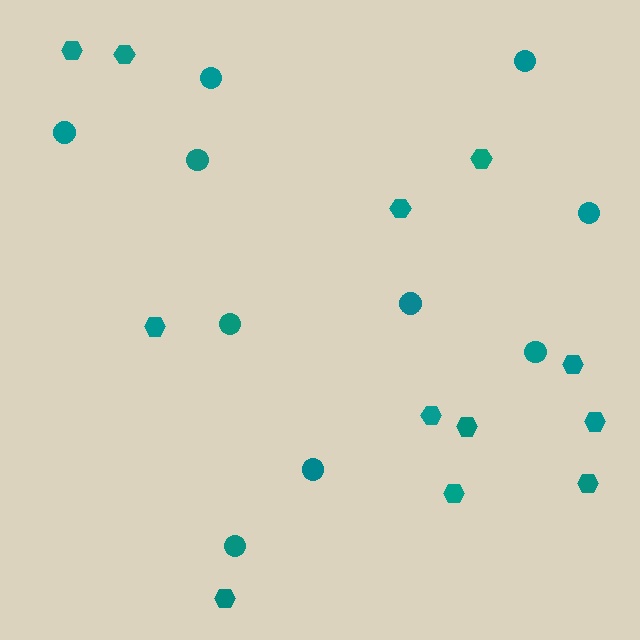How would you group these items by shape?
There are 2 groups: one group of circles (10) and one group of hexagons (12).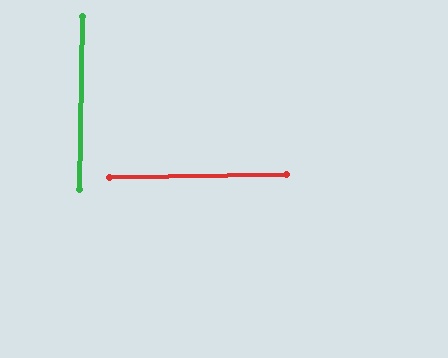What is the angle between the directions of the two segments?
Approximately 88 degrees.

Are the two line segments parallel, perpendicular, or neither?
Perpendicular — they meet at approximately 88°.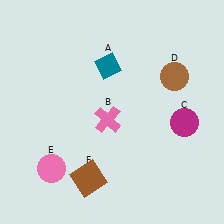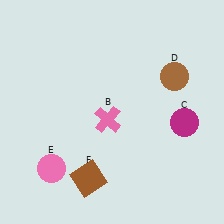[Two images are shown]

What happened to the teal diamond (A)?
The teal diamond (A) was removed in Image 2. It was in the top-left area of Image 1.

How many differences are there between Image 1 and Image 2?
There is 1 difference between the two images.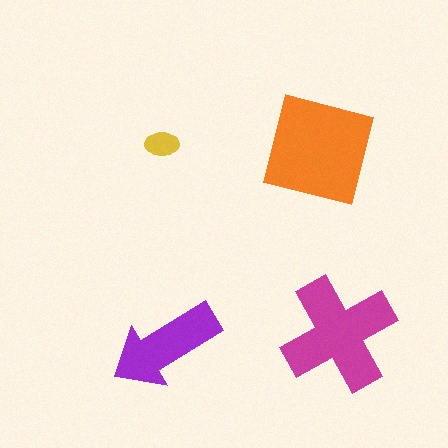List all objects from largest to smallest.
The orange square, the magenta cross, the purple arrow, the yellow ellipse.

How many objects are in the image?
There are 4 objects in the image.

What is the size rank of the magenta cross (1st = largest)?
2nd.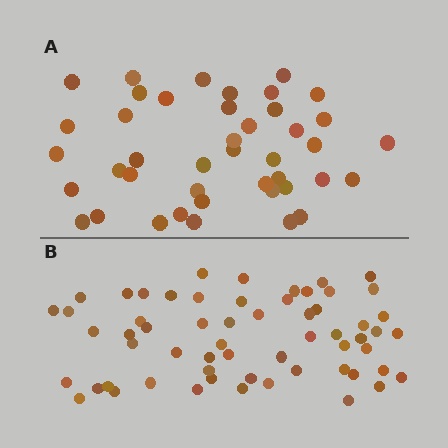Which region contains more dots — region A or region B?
Region B (the bottom region) has more dots.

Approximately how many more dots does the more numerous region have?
Region B has approximately 20 more dots than region A.